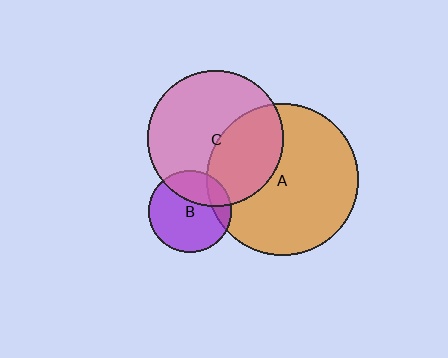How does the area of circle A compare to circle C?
Approximately 1.2 times.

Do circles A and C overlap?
Yes.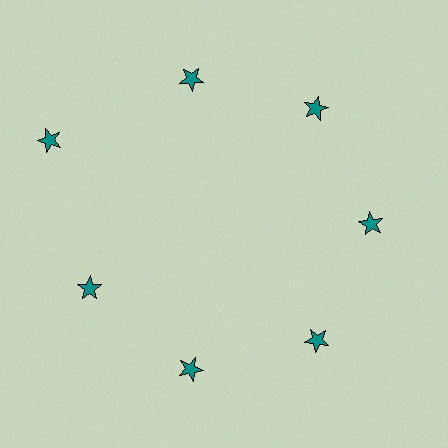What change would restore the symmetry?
The symmetry would be restored by moving it inward, back onto the ring so that all 7 stars sit at equal angles and equal distance from the center.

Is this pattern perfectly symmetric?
No. The 7 teal stars are arranged in a ring, but one element near the 10 o'clock position is pushed outward from the center, breaking the 7-fold rotational symmetry.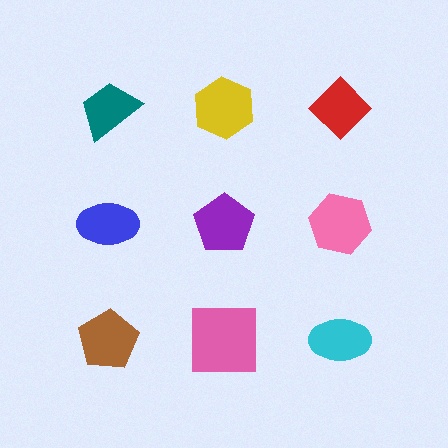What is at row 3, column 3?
A cyan ellipse.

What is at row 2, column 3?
A pink hexagon.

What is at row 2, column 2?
A purple pentagon.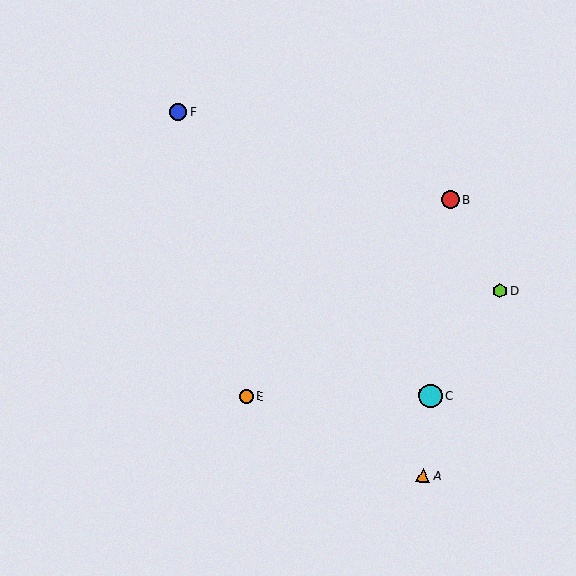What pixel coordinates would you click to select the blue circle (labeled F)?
Click at (178, 112) to select the blue circle F.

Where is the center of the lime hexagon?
The center of the lime hexagon is at (500, 291).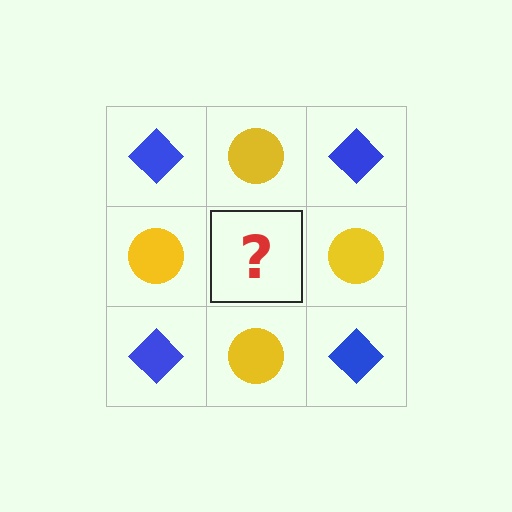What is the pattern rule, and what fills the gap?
The rule is that it alternates blue diamond and yellow circle in a checkerboard pattern. The gap should be filled with a blue diamond.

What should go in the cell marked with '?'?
The missing cell should contain a blue diamond.